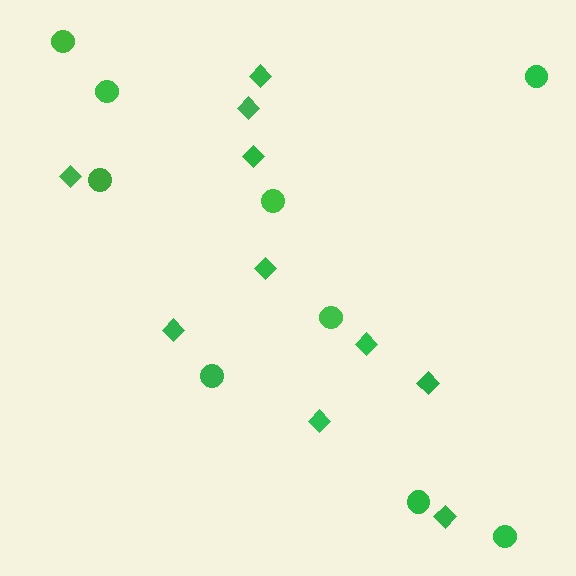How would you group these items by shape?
There are 2 groups: one group of circles (9) and one group of diamonds (10).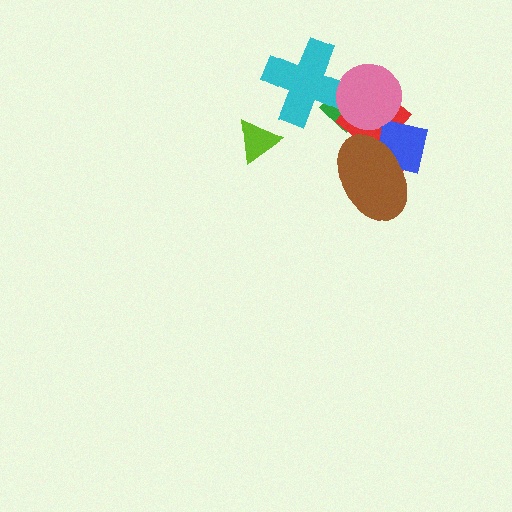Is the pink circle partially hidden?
No, no other shape covers it.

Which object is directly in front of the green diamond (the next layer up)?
The red cross is directly in front of the green diamond.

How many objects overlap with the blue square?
2 objects overlap with the blue square.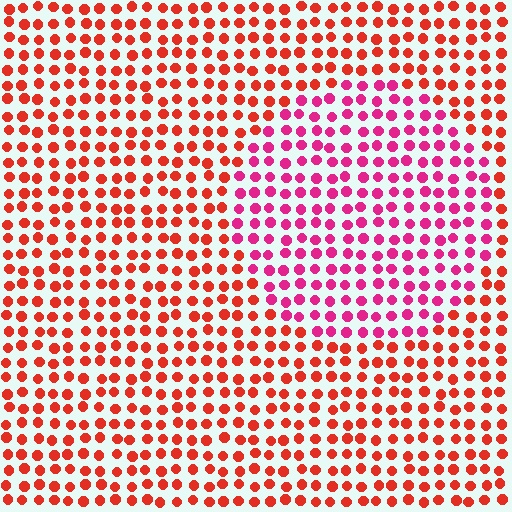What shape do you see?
I see a circle.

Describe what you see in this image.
The image is filled with small red elements in a uniform arrangement. A circle-shaped region is visible where the elements are tinted to a slightly different hue, forming a subtle color boundary.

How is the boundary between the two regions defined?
The boundary is defined purely by a slight shift in hue (about 37 degrees). Spacing, size, and orientation are identical on both sides.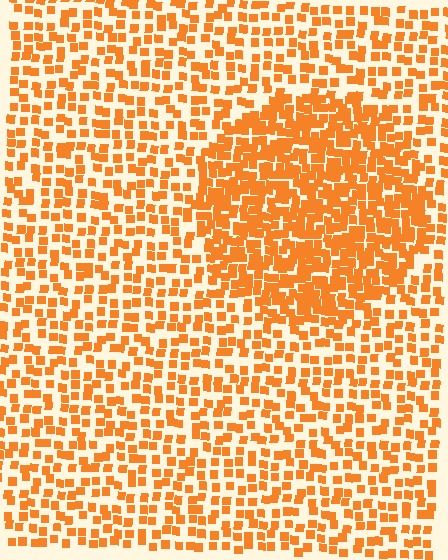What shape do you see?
I see a circle.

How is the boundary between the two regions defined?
The boundary is defined by a change in element density (approximately 2.0x ratio). All elements are the same color, size, and shape.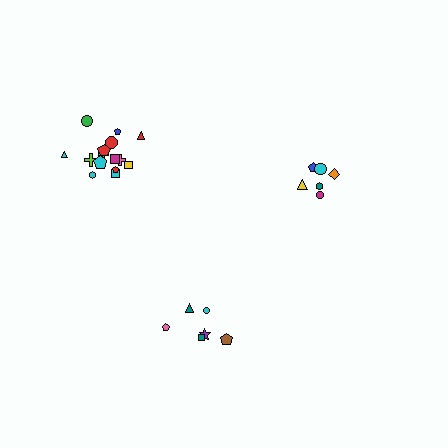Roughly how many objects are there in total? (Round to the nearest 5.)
Roughly 25 objects in total.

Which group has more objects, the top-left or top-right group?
The top-left group.